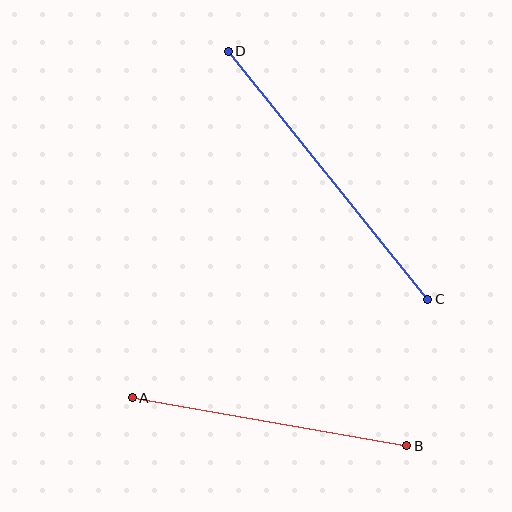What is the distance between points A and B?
The distance is approximately 279 pixels.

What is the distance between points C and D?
The distance is approximately 318 pixels.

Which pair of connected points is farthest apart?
Points C and D are farthest apart.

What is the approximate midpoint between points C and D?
The midpoint is at approximately (328, 175) pixels.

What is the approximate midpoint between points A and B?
The midpoint is at approximately (269, 422) pixels.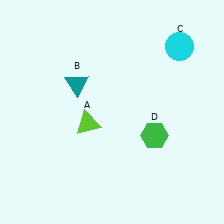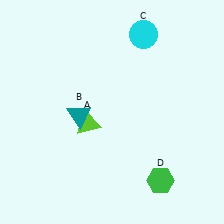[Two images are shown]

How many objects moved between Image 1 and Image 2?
3 objects moved between the two images.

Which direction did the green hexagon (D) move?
The green hexagon (D) moved down.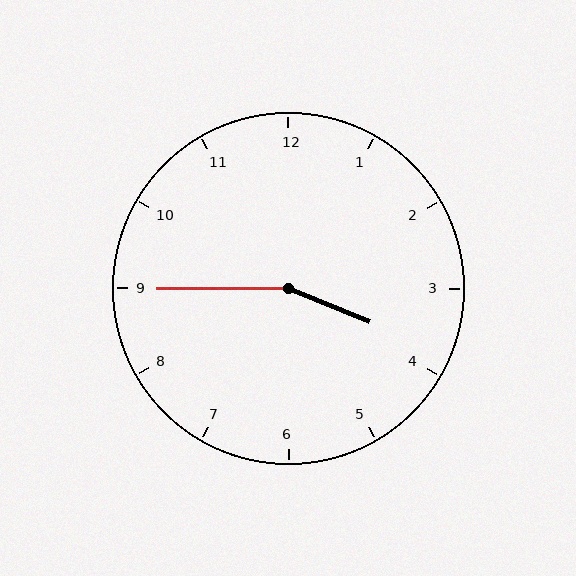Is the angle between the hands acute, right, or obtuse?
It is obtuse.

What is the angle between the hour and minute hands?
Approximately 158 degrees.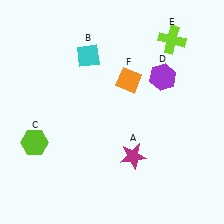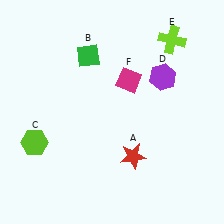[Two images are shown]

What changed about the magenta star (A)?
In Image 1, A is magenta. In Image 2, it changed to red.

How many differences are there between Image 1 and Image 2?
There are 3 differences between the two images.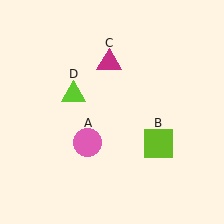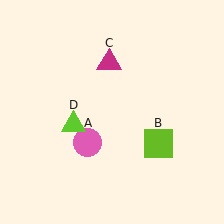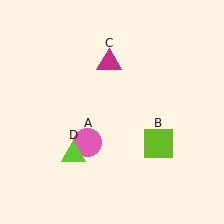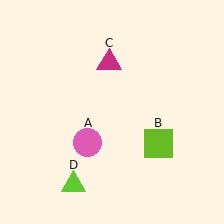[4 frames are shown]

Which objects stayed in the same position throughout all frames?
Pink circle (object A) and lime square (object B) and magenta triangle (object C) remained stationary.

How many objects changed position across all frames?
1 object changed position: lime triangle (object D).